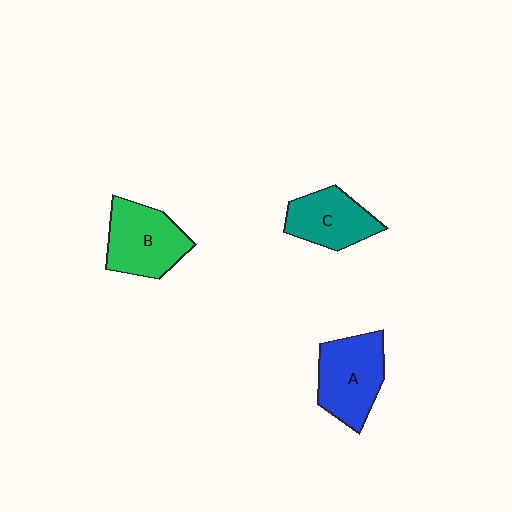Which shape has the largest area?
Shape A (blue).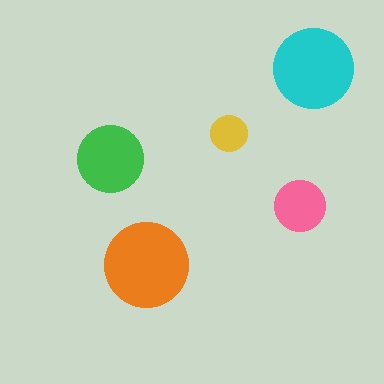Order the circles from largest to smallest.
the orange one, the cyan one, the green one, the pink one, the yellow one.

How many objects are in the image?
There are 5 objects in the image.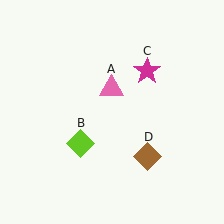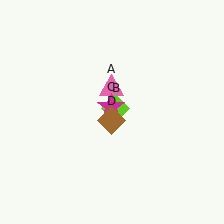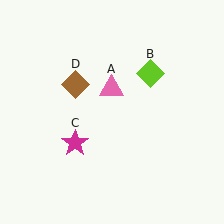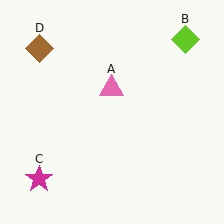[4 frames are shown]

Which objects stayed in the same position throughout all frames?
Pink triangle (object A) remained stationary.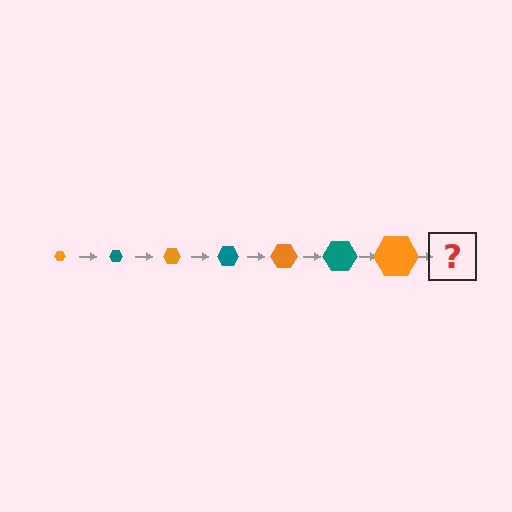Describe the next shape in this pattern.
It should be a teal hexagon, larger than the previous one.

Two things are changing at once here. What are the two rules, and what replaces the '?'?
The two rules are that the hexagon grows larger each step and the color cycles through orange and teal. The '?' should be a teal hexagon, larger than the previous one.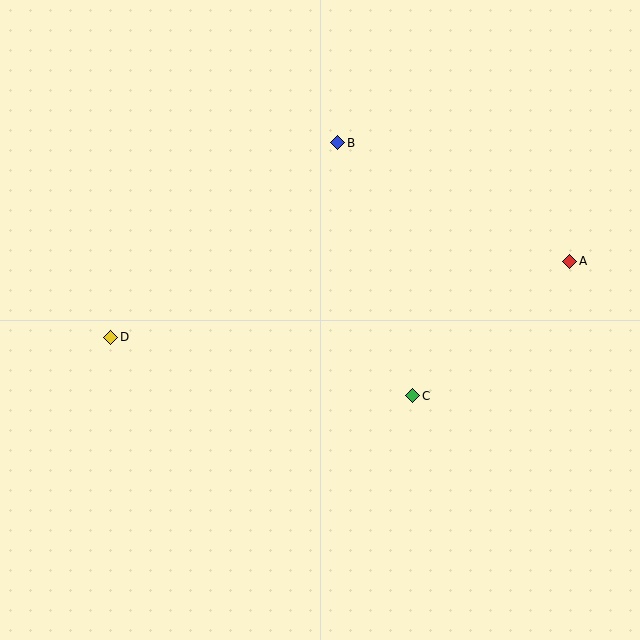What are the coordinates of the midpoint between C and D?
The midpoint between C and D is at (262, 366).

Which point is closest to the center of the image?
Point C at (413, 396) is closest to the center.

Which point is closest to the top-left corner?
Point D is closest to the top-left corner.